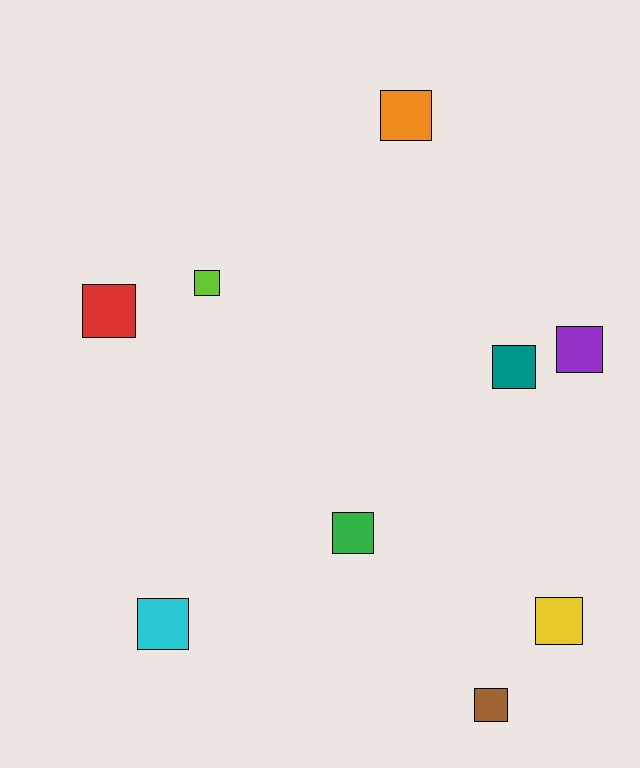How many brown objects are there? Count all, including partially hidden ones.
There is 1 brown object.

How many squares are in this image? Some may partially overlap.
There are 9 squares.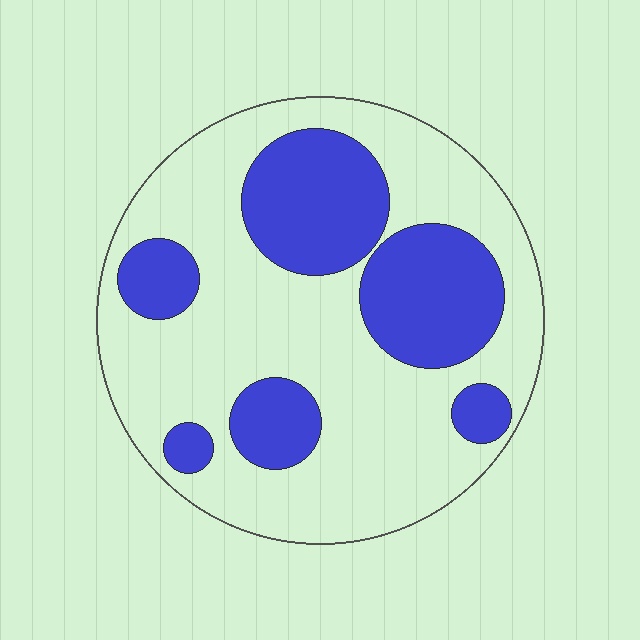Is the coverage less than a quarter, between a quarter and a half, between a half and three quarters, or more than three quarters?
Between a quarter and a half.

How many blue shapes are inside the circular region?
6.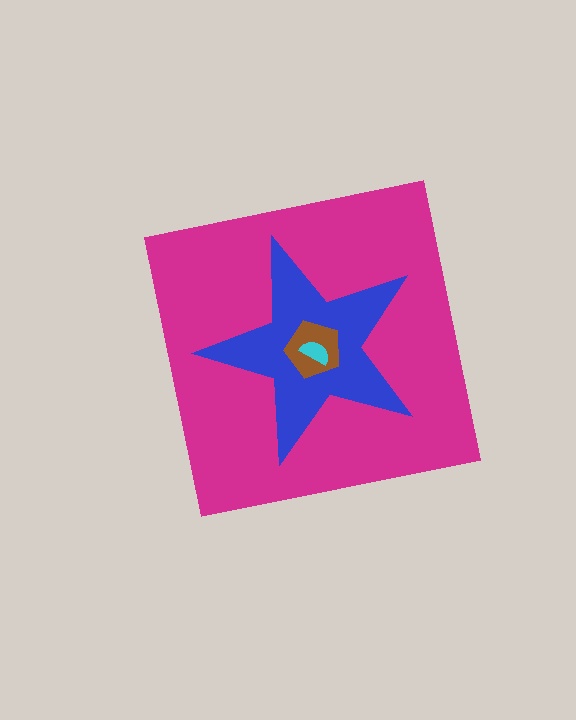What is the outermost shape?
The magenta square.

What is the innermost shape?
The cyan semicircle.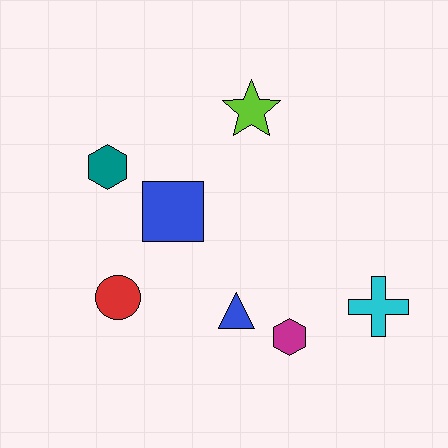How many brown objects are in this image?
There are no brown objects.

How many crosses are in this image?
There is 1 cross.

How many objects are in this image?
There are 7 objects.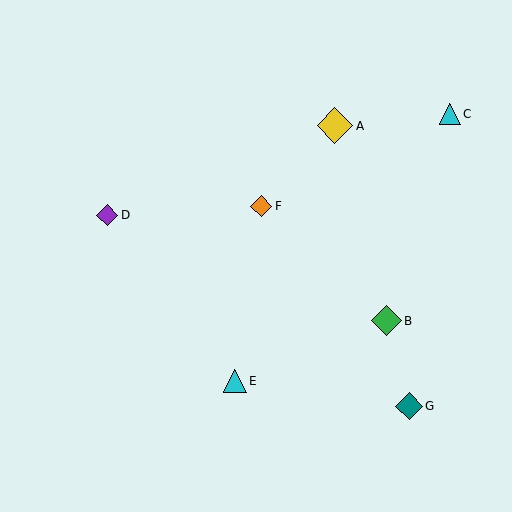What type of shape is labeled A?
Shape A is a yellow diamond.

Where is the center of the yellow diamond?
The center of the yellow diamond is at (335, 126).